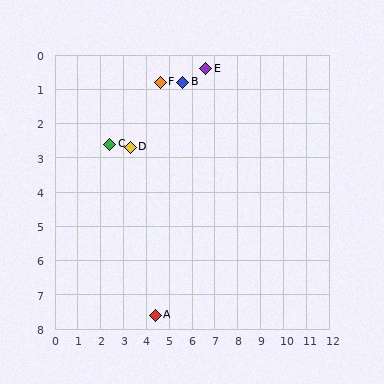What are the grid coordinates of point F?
Point F is at approximately (4.6, 0.8).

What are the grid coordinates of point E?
Point E is at approximately (6.6, 0.4).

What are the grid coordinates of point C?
Point C is at approximately (2.4, 2.6).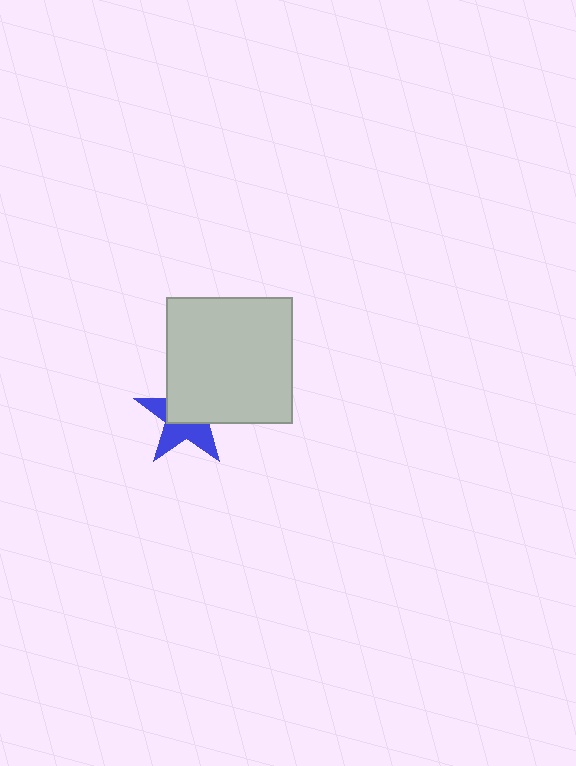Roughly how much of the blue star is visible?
About half of it is visible (roughly 47%).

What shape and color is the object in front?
The object in front is a light gray square.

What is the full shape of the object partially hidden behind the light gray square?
The partially hidden object is a blue star.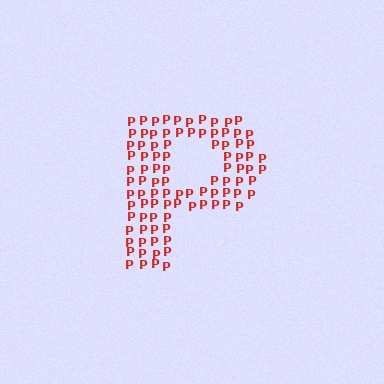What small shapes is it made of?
It is made of small letter P's.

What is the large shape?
The large shape is the letter P.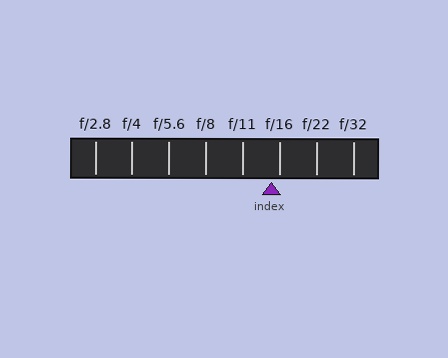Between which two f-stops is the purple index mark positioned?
The index mark is between f/11 and f/16.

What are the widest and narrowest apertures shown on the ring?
The widest aperture shown is f/2.8 and the narrowest is f/32.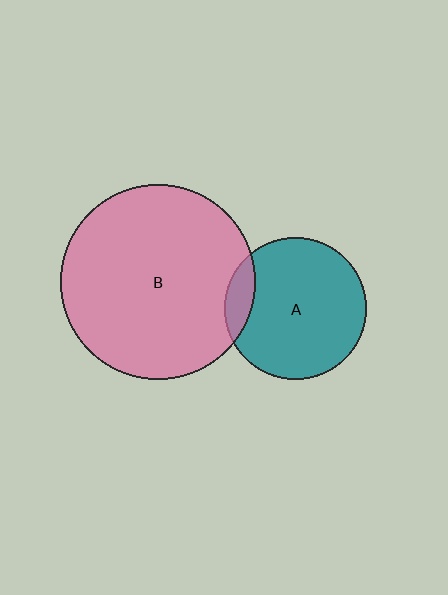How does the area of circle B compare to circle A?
Approximately 1.9 times.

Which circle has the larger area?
Circle B (pink).